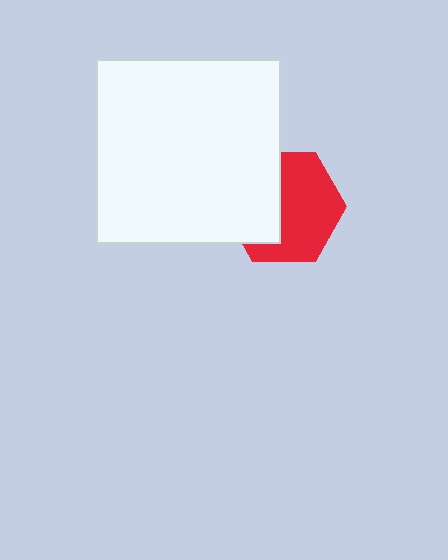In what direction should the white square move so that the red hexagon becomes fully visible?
The white square should move left. That is the shortest direction to clear the overlap and leave the red hexagon fully visible.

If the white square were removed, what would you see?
You would see the complete red hexagon.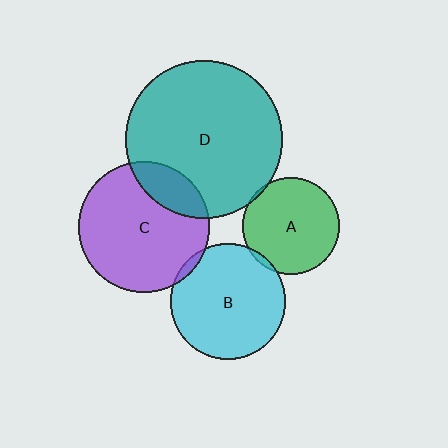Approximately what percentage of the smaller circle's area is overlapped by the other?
Approximately 20%.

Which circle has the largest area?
Circle D (teal).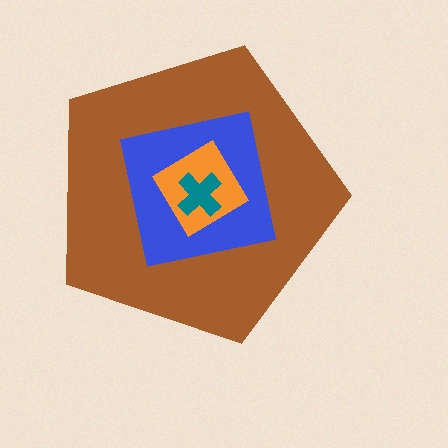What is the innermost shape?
The teal cross.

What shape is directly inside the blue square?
The orange diamond.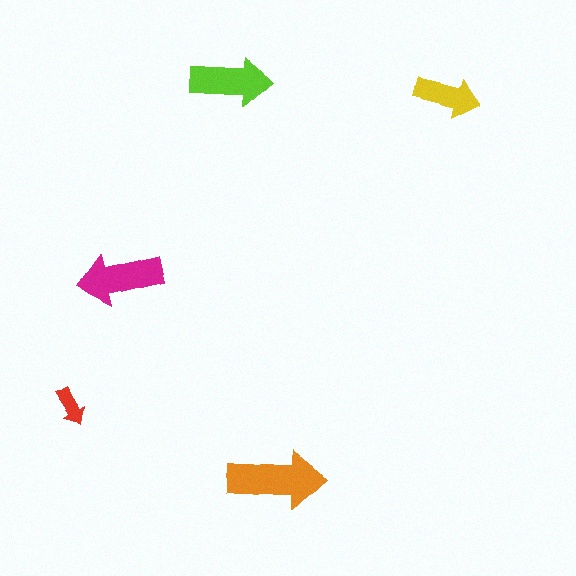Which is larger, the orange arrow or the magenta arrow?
The orange one.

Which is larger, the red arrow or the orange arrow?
The orange one.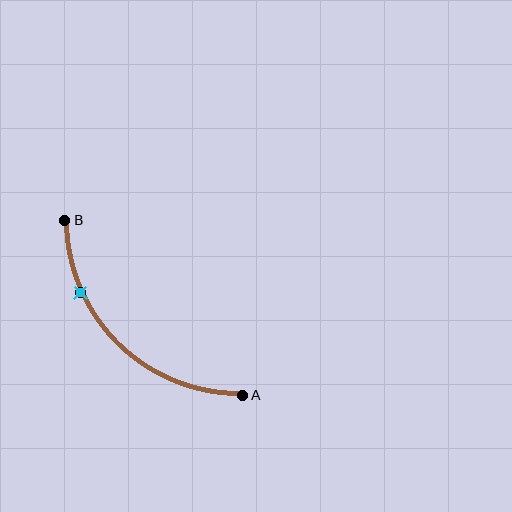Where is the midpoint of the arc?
The arc midpoint is the point on the curve farthest from the straight line joining A and B. It sits below and to the left of that line.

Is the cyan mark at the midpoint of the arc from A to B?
No. The cyan mark lies on the arc but is closer to endpoint B. The arc midpoint would be at the point on the curve equidistant along the arc from both A and B.